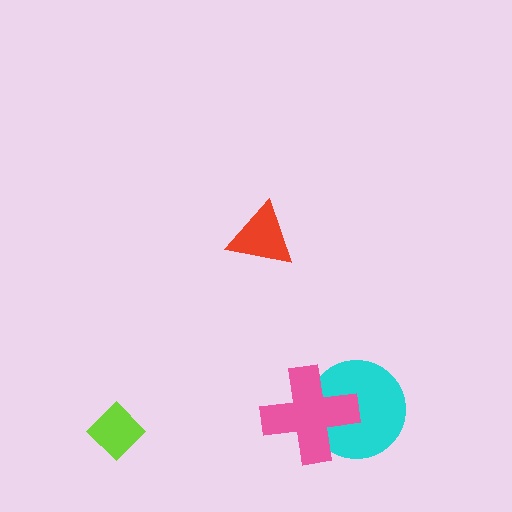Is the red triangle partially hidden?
No, no other shape covers it.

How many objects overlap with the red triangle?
0 objects overlap with the red triangle.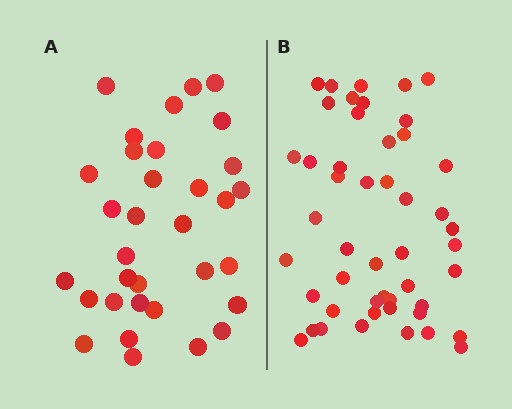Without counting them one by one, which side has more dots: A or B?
Region B (the right region) has more dots.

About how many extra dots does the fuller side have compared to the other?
Region B has approximately 15 more dots than region A.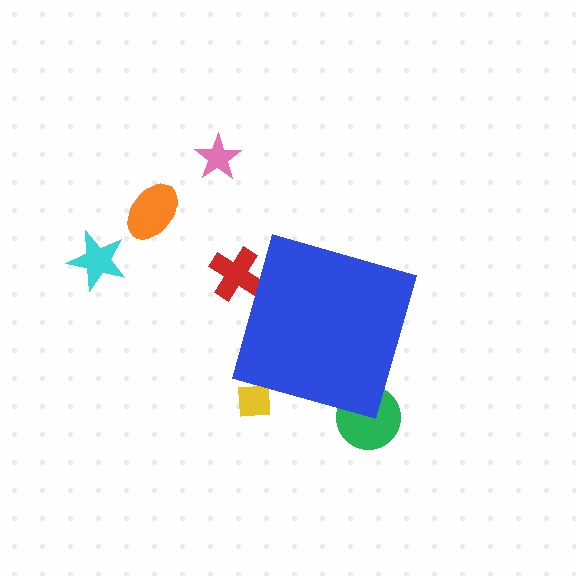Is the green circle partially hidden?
Yes, the green circle is partially hidden behind the blue diamond.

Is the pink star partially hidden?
No, the pink star is fully visible.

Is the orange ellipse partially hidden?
No, the orange ellipse is fully visible.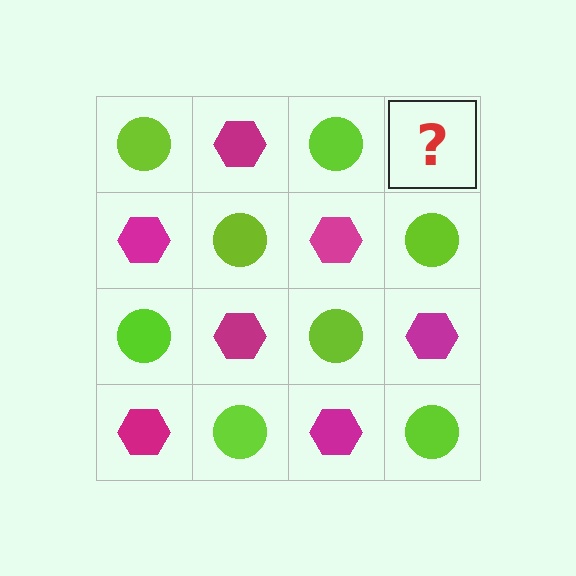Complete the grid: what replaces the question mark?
The question mark should be replaced with a magenta hexagon.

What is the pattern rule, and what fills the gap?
The rule is that it alternates lime circle and magenta hexagon in a checkerboard pattern. The gap should be filled with a magenta hexagon.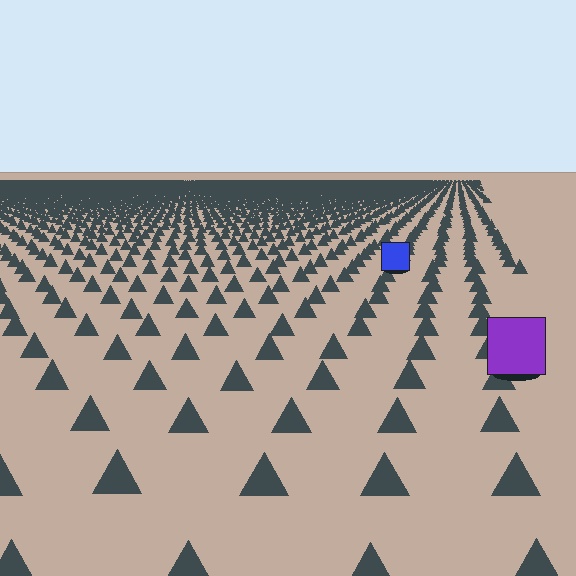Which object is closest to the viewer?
The purple square is closest. The texture marks near it are larger and more spread out.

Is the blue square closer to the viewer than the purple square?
No. The purple square is closer — you can tell from the texture gradient: the ground texture is coarser near it.